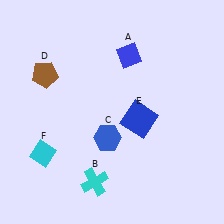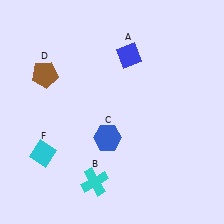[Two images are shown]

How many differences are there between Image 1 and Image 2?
There is 1 difference between the two images.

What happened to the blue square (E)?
The blue square (E) was removed in Image 2. It was in the bottom-right area of Image 1.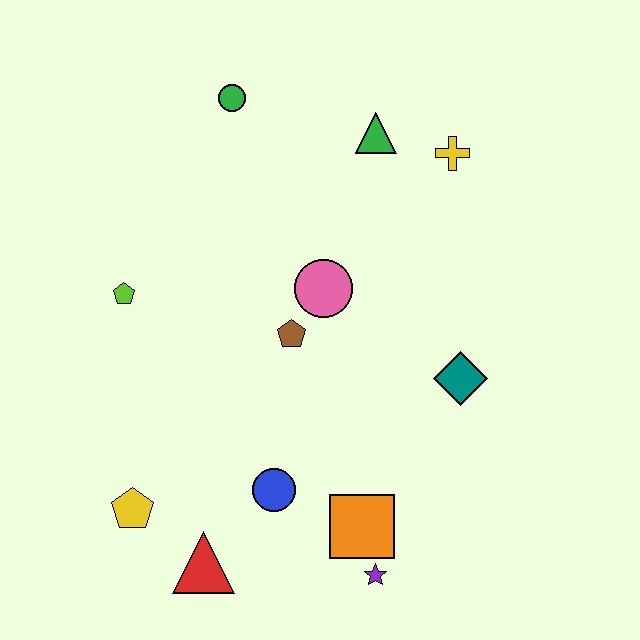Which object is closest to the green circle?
The green triangle is closest to the green circle.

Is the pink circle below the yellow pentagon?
No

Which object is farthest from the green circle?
The purple star is farthest from the green circle.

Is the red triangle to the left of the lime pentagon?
No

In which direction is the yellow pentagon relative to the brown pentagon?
The yellow pentagon is below the brown pentagon.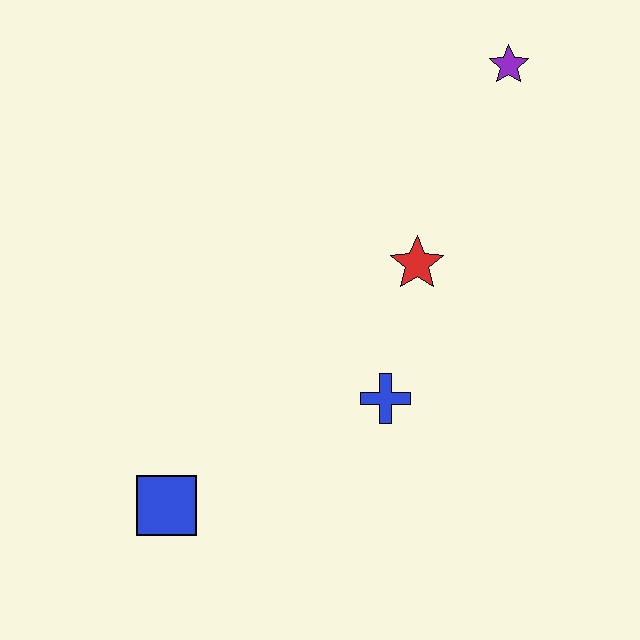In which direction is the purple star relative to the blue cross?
The purple star is above the blue cross.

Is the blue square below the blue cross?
Yes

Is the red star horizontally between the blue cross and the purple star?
Yes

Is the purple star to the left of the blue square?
No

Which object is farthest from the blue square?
The purple star is farthest from the blue square.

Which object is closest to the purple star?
The red star is closest to the purple star.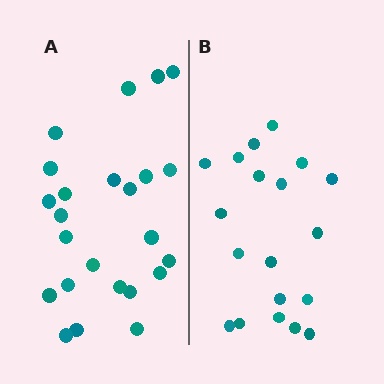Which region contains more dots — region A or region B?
Region A (the left region) has more dots.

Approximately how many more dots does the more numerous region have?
Region A has about 5 more dots than region B.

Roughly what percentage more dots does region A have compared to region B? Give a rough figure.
About 25% more.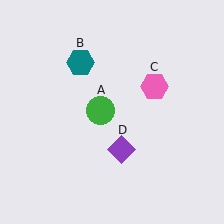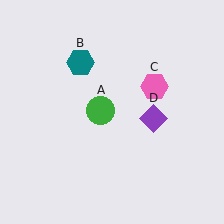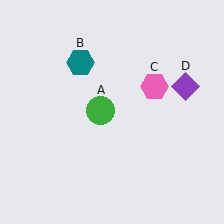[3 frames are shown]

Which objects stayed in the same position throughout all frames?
Green circle (object A) and teal hexagon (object B) and pink hexagon (object C) remained stationary.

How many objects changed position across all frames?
1 object changed position: purple diamond (object D).